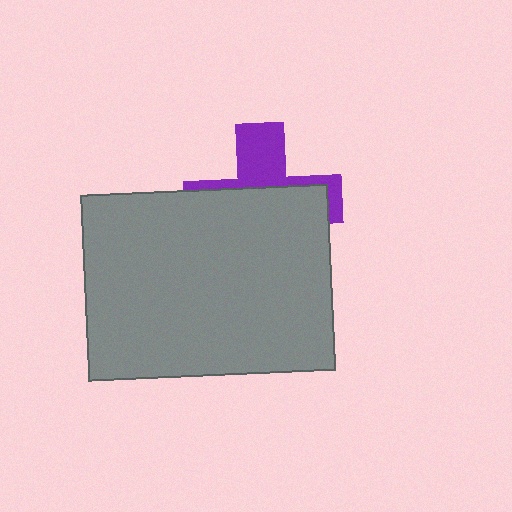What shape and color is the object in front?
The object in front is a gray rectangle.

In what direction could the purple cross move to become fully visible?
The purple cross could move up. That would shift it out from behind the gray rectangle entirely.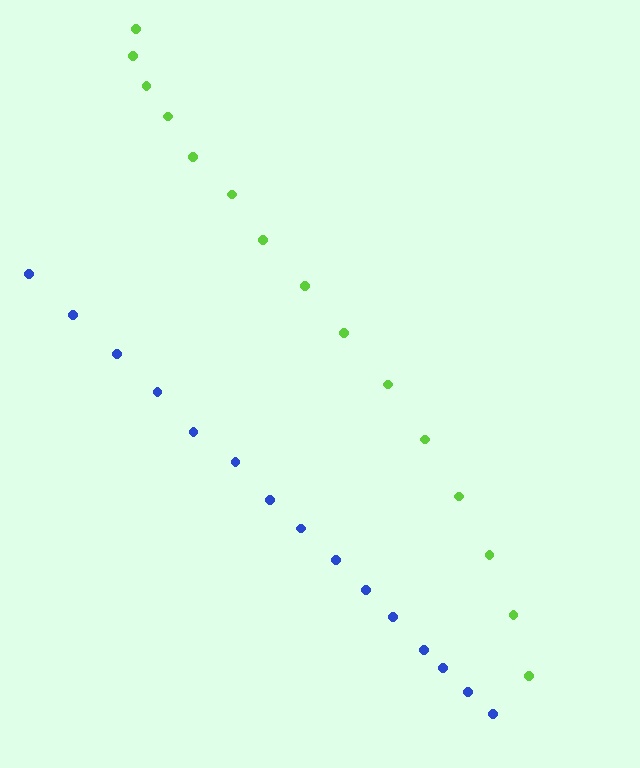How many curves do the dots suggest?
There are 2 distinct paths.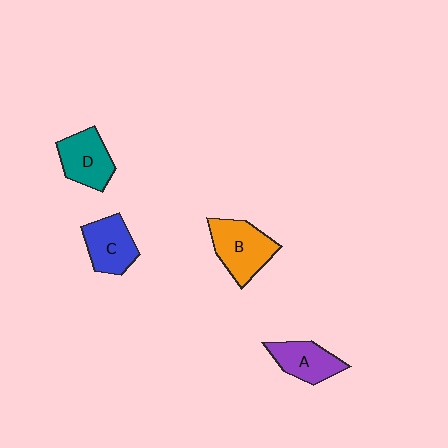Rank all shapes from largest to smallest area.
From largest to smallest: B (orange), D (teal), C (blue), A (purple).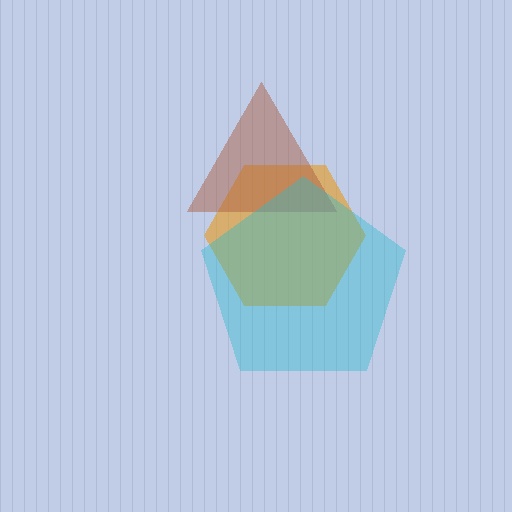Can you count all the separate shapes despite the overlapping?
Yes, there are 3 separate shapes.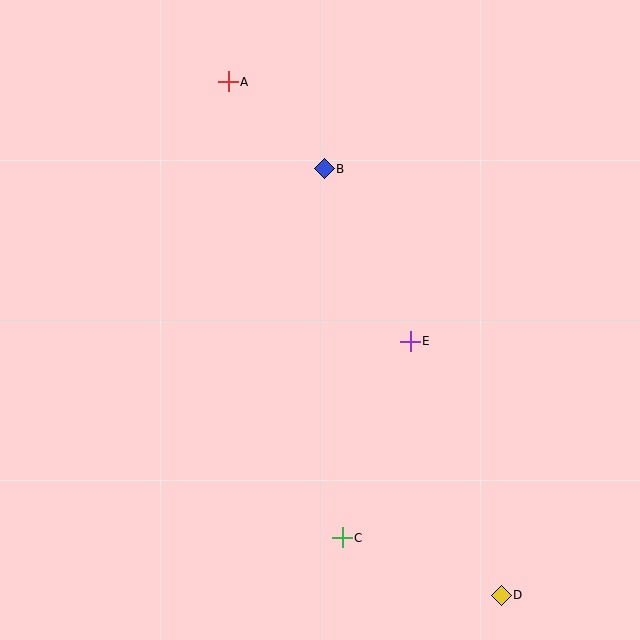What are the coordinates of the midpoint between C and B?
The midpoint between C and B is at (333, 353).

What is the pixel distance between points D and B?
The distance between D and B is 462 pixels.